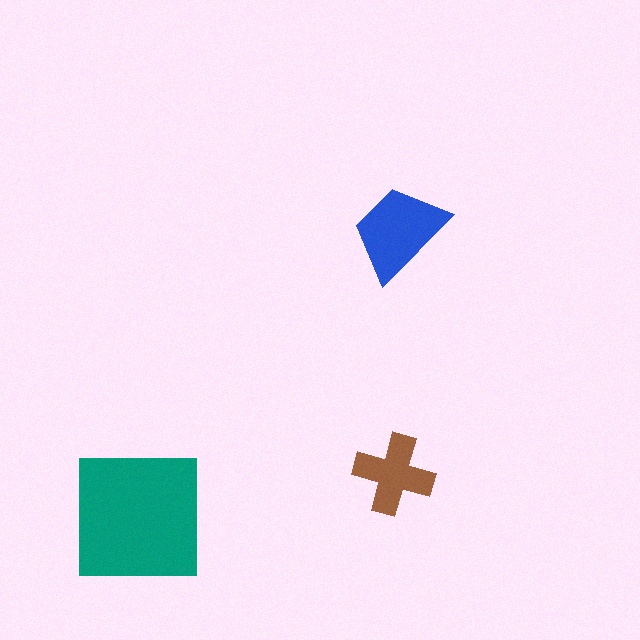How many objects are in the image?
There are 3 objects in the image.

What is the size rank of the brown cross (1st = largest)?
3rd.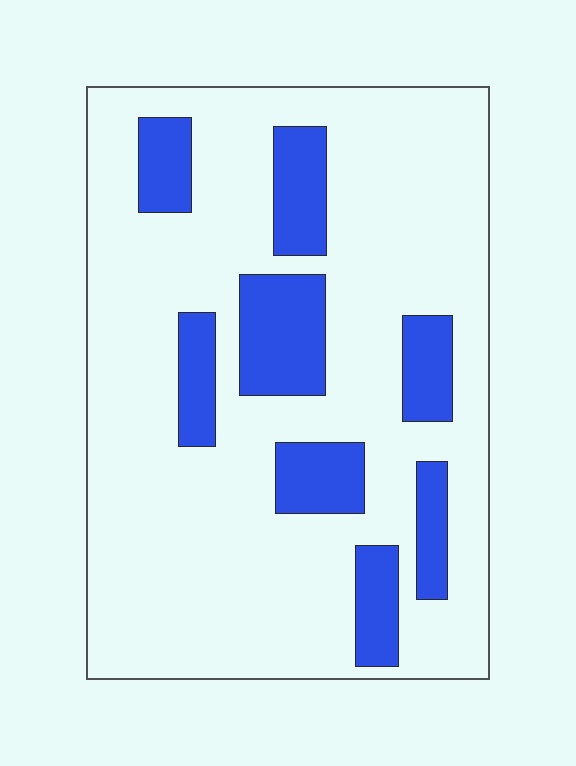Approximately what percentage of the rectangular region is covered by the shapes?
Approximately 20%.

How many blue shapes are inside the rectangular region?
8.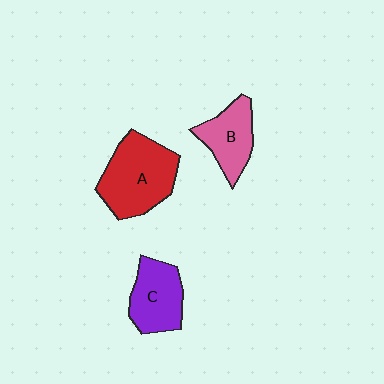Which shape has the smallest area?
Shape B (pink).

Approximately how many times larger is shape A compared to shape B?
Approximately 1.6 times.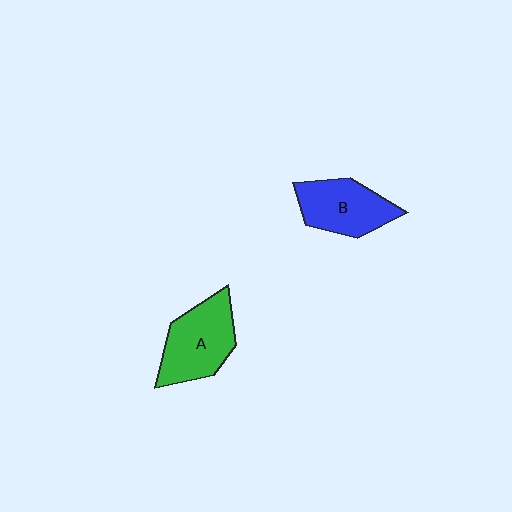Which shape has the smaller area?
Shape B (blue).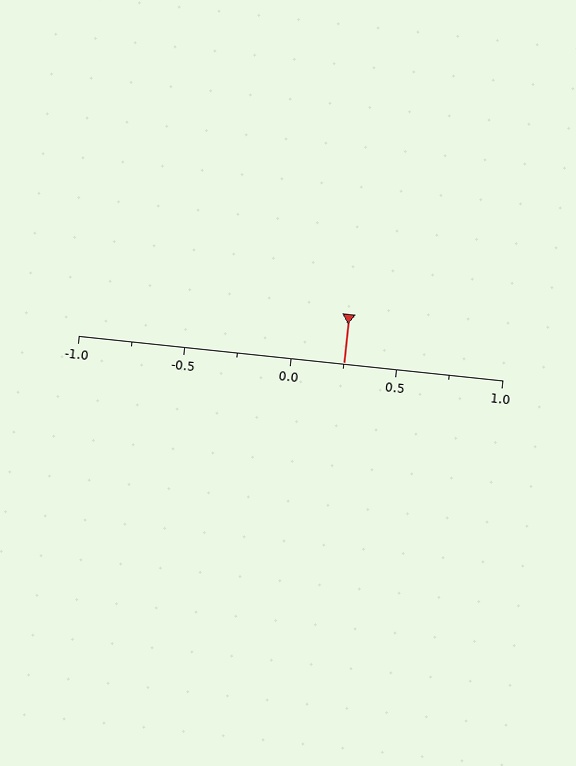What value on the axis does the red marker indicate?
The marker indicates approximately 0.25.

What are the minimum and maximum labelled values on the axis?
The axis runs from -1.0 to 1.0.